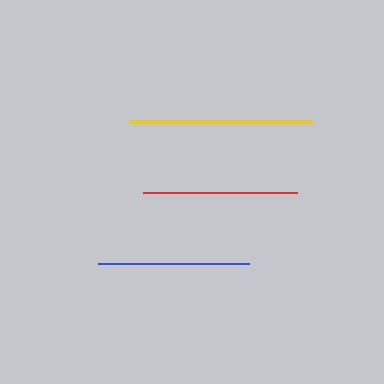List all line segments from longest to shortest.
From longest to shortest: yellow, red, blue.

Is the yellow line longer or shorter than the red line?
The yellow line is longer than the red line.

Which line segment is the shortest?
The blue line is the shortest at approximately 151 pixels.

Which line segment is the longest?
The yellow line is the longest at approximately 183 pixels.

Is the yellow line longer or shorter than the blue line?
The yellow line is longer than the blue line.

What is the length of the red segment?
The red segment is approximately 154 pixels long.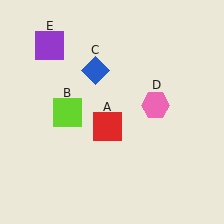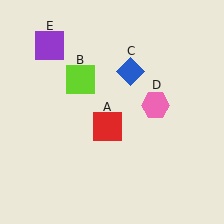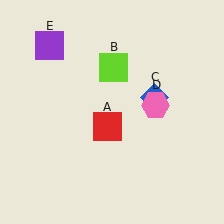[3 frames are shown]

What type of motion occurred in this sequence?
The lime square (object B), blue diamond (object C) rotated clockwise around the center of the scene.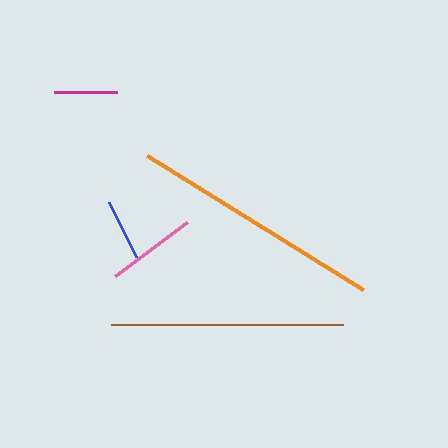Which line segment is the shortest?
The blue line is the shortest at approximately 62 pixels.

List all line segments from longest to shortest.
From longest to shortest: orange, brown, pink, magenta, blue.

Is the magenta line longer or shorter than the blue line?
The magenta line is longer than the blue line.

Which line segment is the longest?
The orange line is the longest at approximately 254 pixels.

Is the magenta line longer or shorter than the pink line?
The pink line is longer than the magenta line.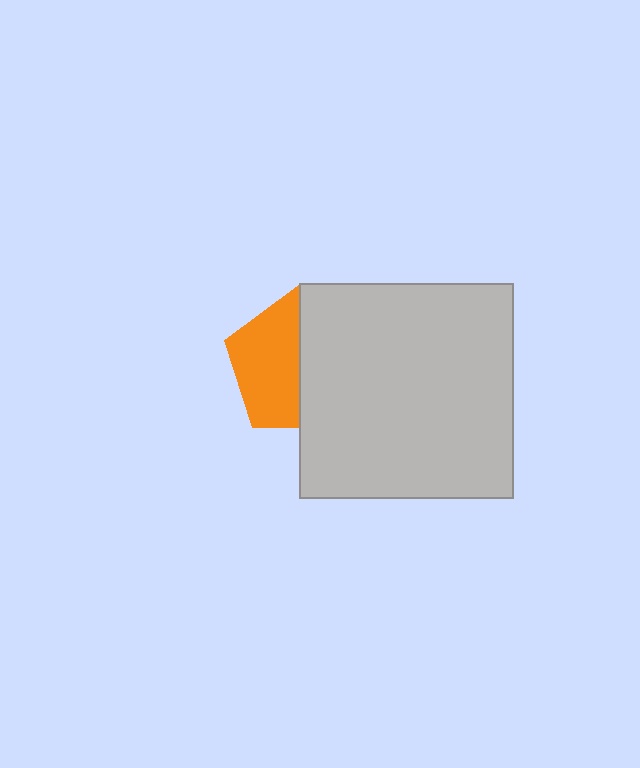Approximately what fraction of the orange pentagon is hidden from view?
Roughly 49% of the orange pentagon is hidden behind the light gray square.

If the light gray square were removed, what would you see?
You would see the complete orange pentagon.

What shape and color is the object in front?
The object in front is a light gray square.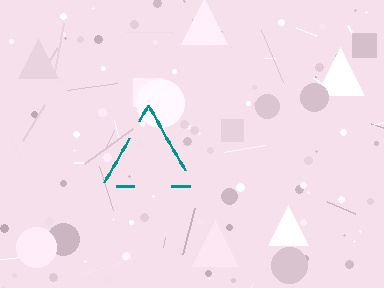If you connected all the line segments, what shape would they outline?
They would outline a triangle.